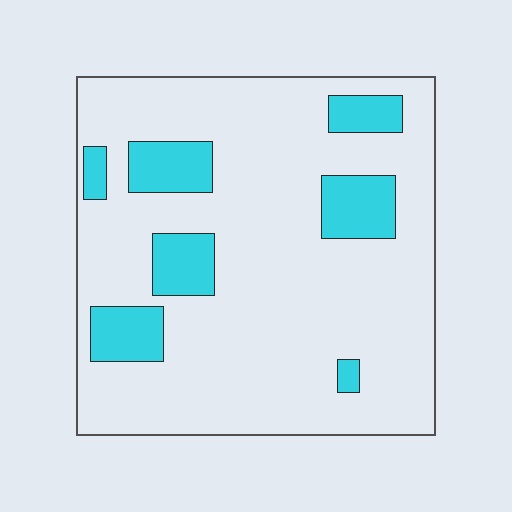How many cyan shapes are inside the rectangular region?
7.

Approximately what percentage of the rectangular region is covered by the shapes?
Approximately 15%.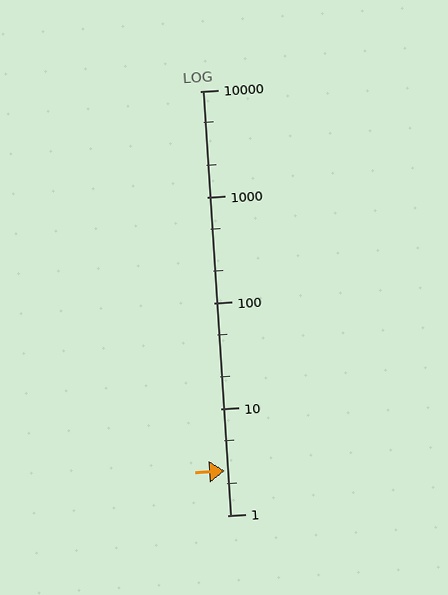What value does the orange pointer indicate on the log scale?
The pointer indicates approximately 2.6.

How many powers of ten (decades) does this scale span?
The scale spans 4 decades, from 1 to 10000.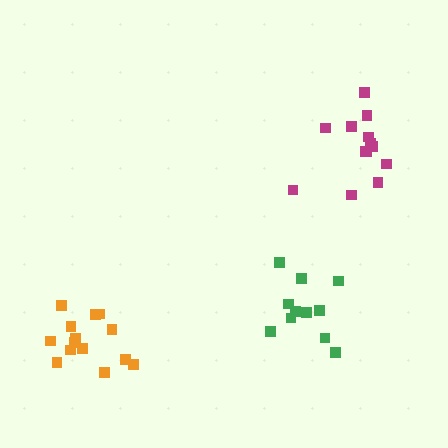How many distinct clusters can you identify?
There are 3 distinct clusters.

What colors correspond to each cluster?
The clusters are colored: orange, magenta, green.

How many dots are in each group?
Group 1: 14 dots, Group 2: 13 dots, Group 3: 11 dots (38 total).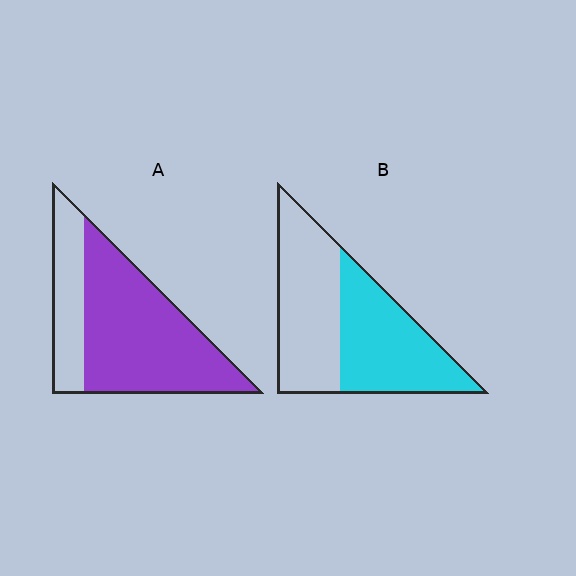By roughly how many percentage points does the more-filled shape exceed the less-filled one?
By roughly 25 percentage points (A over B).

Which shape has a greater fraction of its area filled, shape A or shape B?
Shape A.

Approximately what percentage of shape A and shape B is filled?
A is approximately 70% and B is approximately 50%.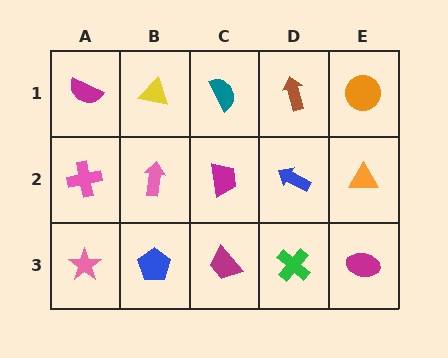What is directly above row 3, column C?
A magenta trapezoid.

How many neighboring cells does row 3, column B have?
3.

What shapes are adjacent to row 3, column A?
A pink cross (row 2, column A), a blue pentagon (row 3, column B).